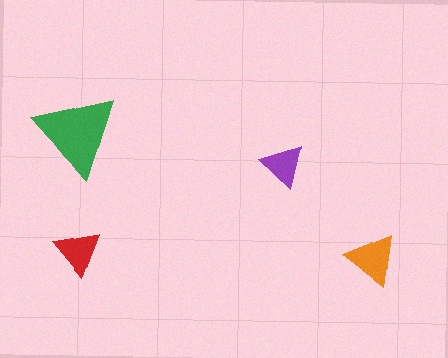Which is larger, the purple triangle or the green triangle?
The green one.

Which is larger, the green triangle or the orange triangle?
The green one.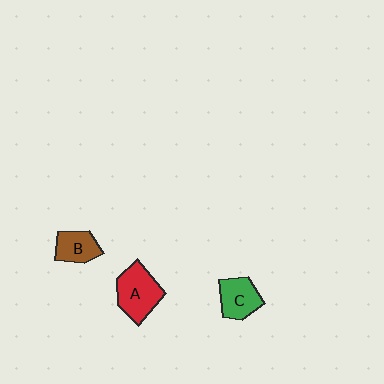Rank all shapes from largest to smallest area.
From largest to smallest: A (red), C (green), B (brown).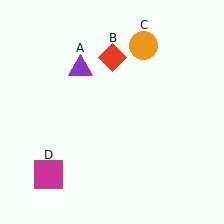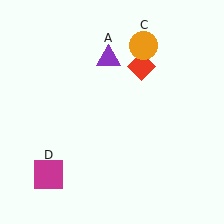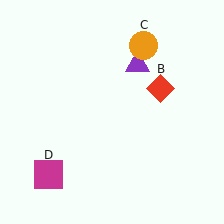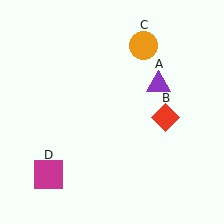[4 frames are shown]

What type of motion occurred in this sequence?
The purple triangle (object A), red diamond (object B) rotated clockwise around the center of the scene.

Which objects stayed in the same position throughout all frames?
Orange circle (object C) and magenta square (object D) remained stationary.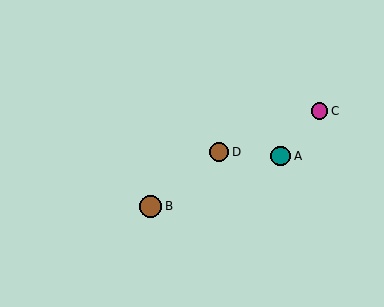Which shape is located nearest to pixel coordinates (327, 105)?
The magenta circle (labeled C) at (319, 111) is nearest to that location.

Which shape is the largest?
The brown circle (labeled B) is the largest.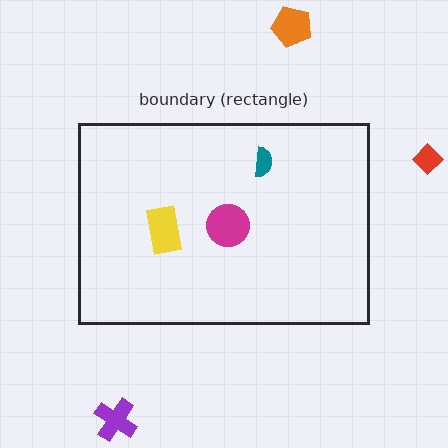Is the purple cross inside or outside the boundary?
Outside.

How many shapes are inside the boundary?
3 inside, 3 outside.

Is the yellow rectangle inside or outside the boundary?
Inside.